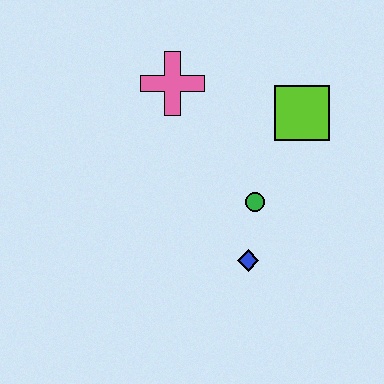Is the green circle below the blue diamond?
No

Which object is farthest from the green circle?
The pink cross is farthest from the green circle.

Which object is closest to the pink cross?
The lime square is closest to the pink cross.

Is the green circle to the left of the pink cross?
No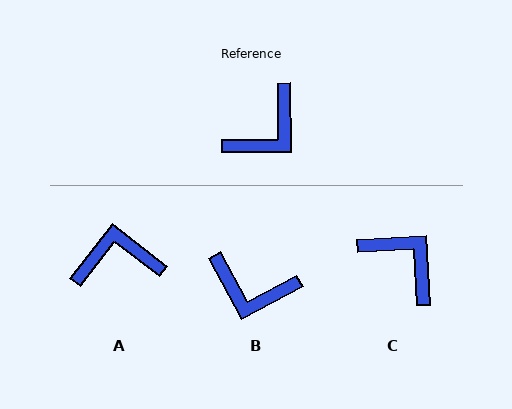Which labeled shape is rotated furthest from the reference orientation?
A, about 142 degrees away.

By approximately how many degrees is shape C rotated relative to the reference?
Approximately 93 degrees counter-clockwise.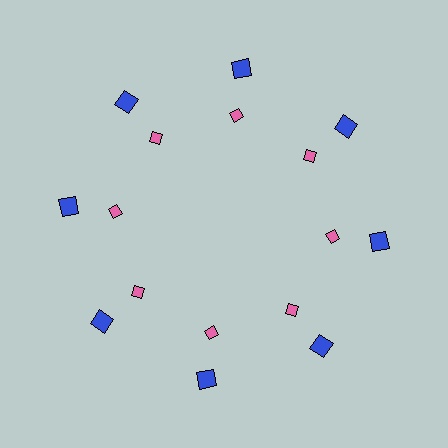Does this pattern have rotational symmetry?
Yes, this pattern has 8-fold rotational symmetry. It looks the same after rotating 45 degrees around the center.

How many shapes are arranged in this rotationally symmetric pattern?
There are 16 shapes, arranged in 8 groups of 2.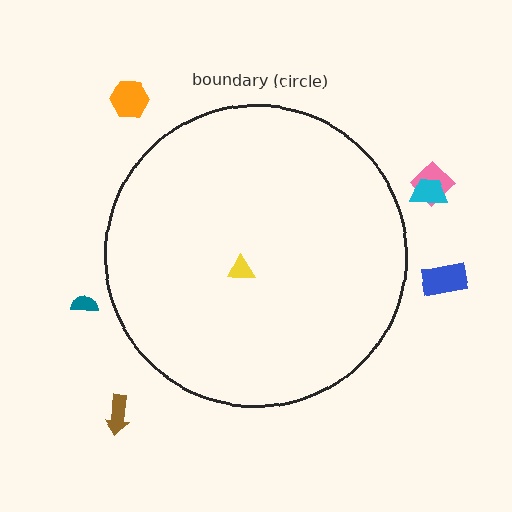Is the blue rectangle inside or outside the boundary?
Outside.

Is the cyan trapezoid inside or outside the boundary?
Outside.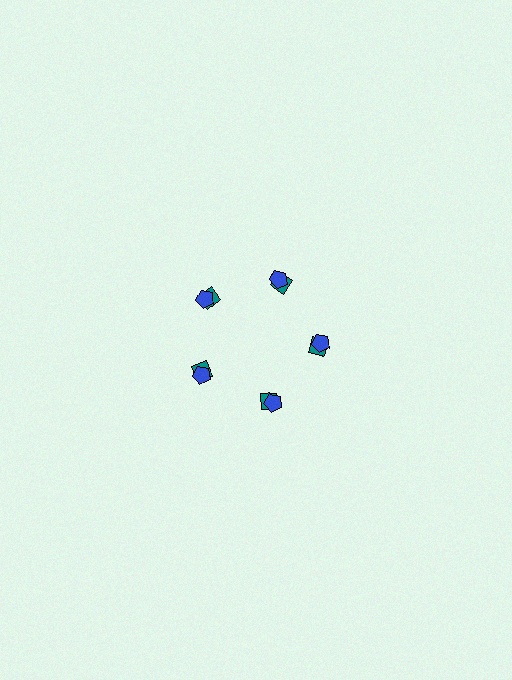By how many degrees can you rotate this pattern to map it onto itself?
The pattern maps onto itself every 72 degrees of rotation.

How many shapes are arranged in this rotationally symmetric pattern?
There are 10 shapes, arranged in 5 groups of 2.